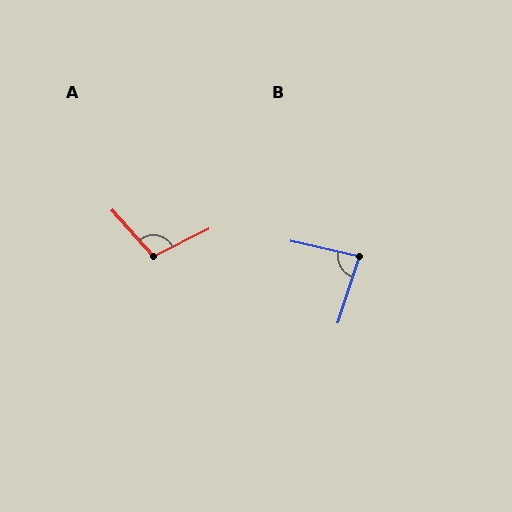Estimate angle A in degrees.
Approximately 105 degrees.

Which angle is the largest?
A, at approximately 105 degrees.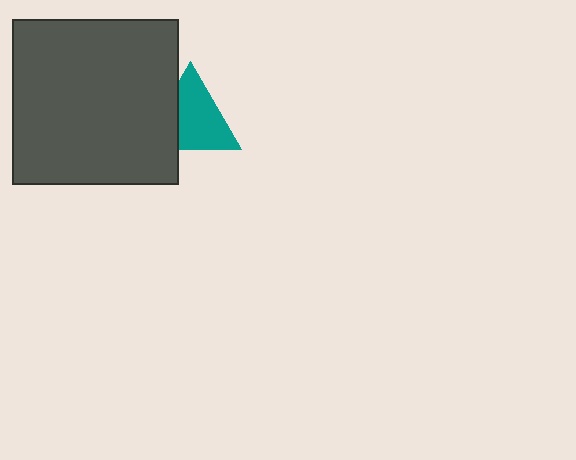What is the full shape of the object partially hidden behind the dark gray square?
The partially hidden object is a teal triangle.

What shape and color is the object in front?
The object in front is a dark gray square.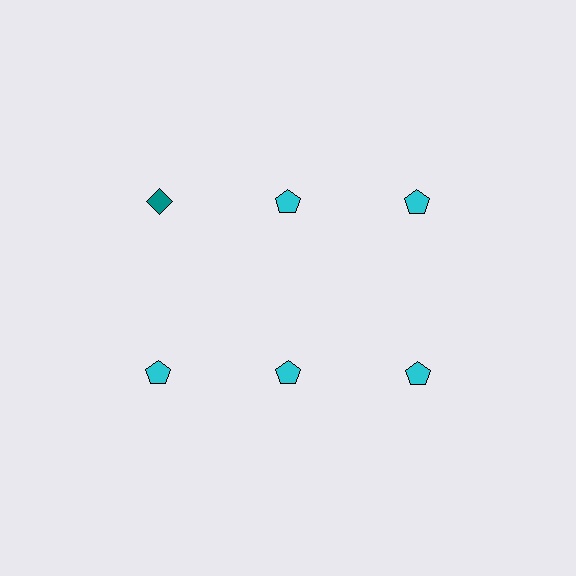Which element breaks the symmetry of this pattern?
The teal diamond in the top row, leftmost column breaks the symmetry. All other shapes are cyan pentagons.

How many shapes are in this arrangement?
There are 6 shapes arranged in a grid pattern.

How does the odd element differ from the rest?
It differs in both color (teal instead of cyan) and shape (diamond instead of pentagon).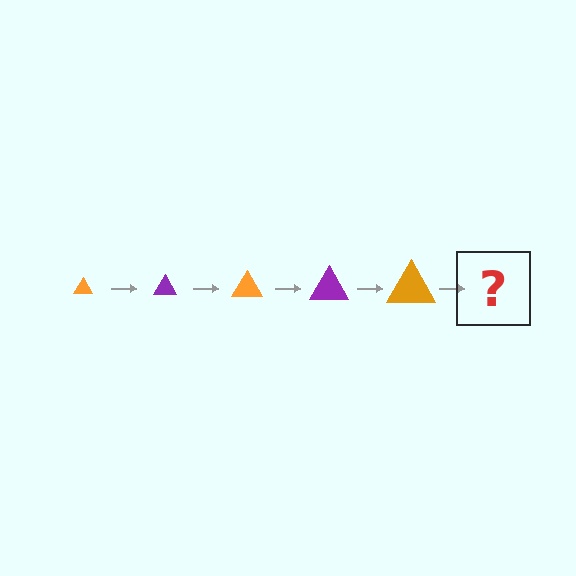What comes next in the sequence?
The next element should be a purple triangle, larger than the previous one.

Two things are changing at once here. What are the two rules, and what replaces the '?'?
The two rules are that the triangle grows larger each step and the color cycles through orange and purple. The '?' should be a purple triangle, larger than the previous one.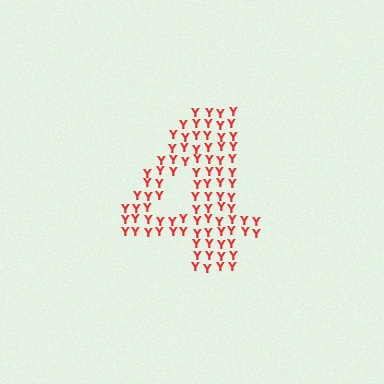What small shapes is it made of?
It is made of small letter Y's.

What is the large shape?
The large shape is the digit 4.